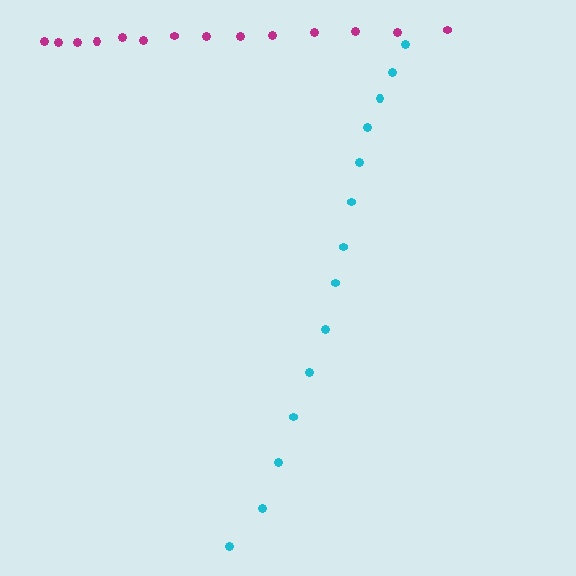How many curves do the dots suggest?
There are 2 distinct paths.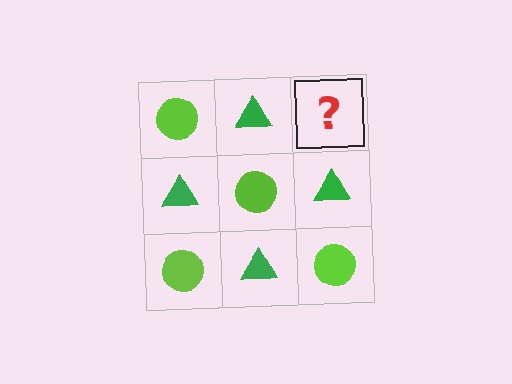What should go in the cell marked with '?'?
The missing cell should contain a lime circle.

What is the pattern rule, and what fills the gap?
The rule is that it alternates lime circle and green triangle in a checkerboard pattern. The gap should be filled with a lime circle.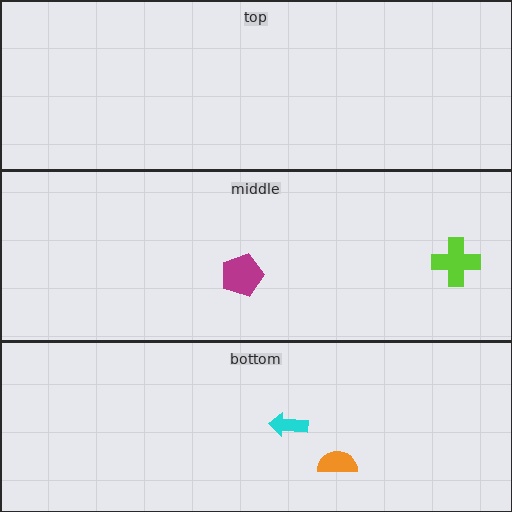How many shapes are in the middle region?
2.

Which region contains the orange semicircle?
The bottom region.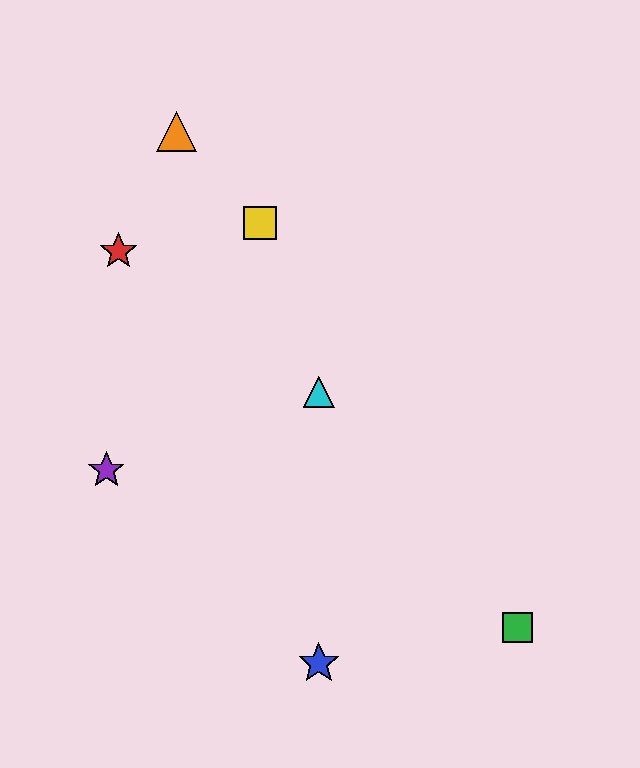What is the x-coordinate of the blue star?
The blue star is at x≈319.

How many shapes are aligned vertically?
2 shapes (the blue star, the cyan triangle) are aligned vertically.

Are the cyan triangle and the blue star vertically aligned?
Yes, both are at x≈319.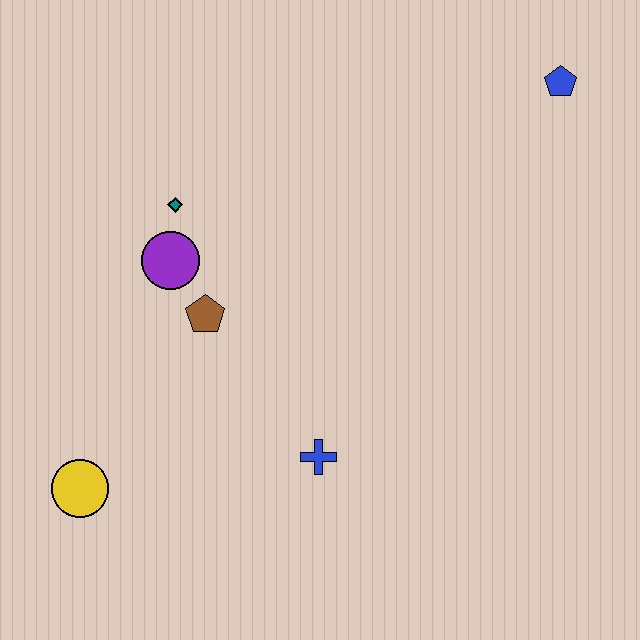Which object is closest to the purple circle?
The teal diamond is closest to the purple circle.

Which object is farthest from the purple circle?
The blue pentagon is farthest from the purple circle.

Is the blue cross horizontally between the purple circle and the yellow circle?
No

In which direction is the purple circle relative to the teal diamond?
The purple circle is below the teal diamond.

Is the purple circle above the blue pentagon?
No